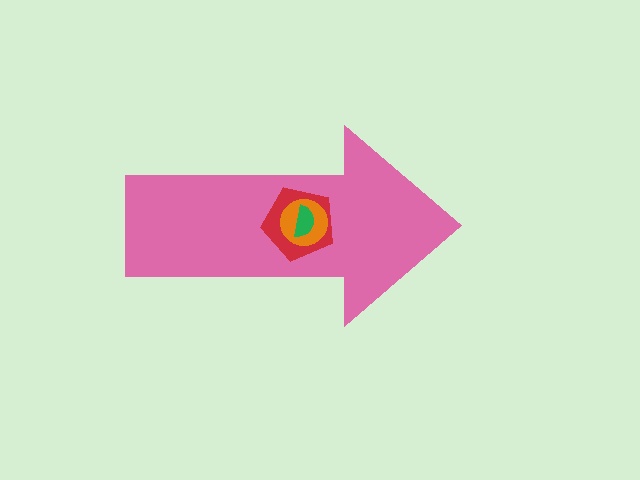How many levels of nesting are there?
4.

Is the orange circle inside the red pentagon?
Yes.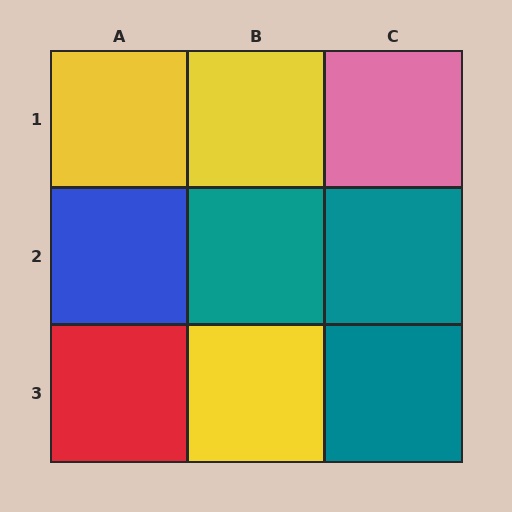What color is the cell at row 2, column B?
Teal.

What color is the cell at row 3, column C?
Teal.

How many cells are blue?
1 cell is blue.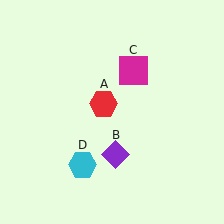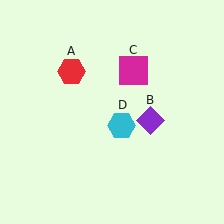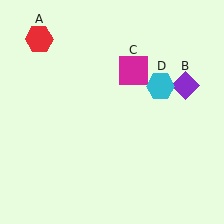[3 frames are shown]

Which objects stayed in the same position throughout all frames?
Magenta square (object C) remained stationary.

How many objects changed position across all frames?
3 objects changed position: red hexagon (object A), purple diamond (object B), cyan hexagon (object D).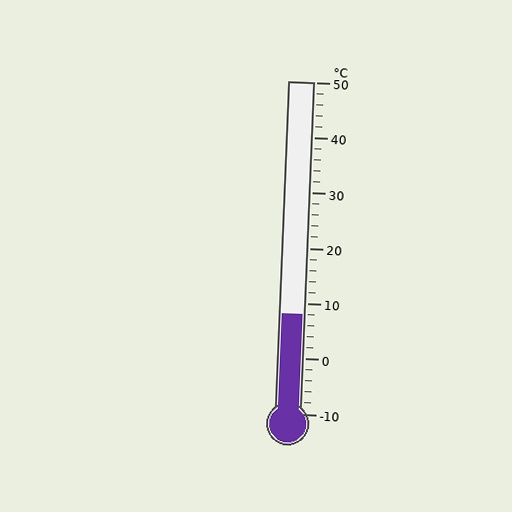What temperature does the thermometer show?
The thermometer shows approximately 8°C.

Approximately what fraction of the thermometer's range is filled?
The thermometer is filled to approximately 30% of its range.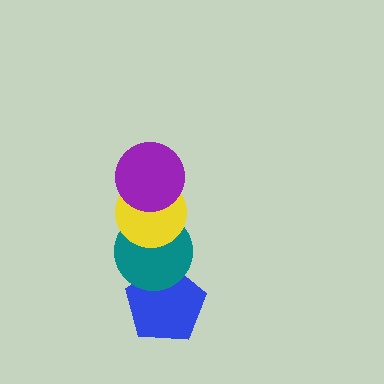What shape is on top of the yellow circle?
The purple circle is on top of the yellow circle.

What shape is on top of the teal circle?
The yellow circle is on top of the teal circle.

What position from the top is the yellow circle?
The yellow circle is 2nd from the top.